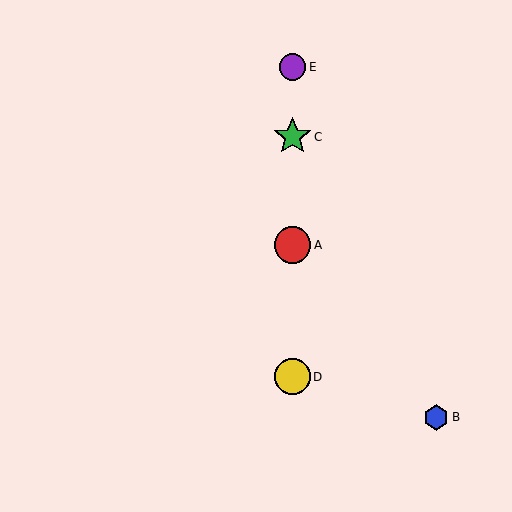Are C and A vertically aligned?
Yes, both are at x≈293.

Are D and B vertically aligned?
No, D is at x≈293 and B is at x≈436.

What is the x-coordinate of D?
Object D is at x≈293.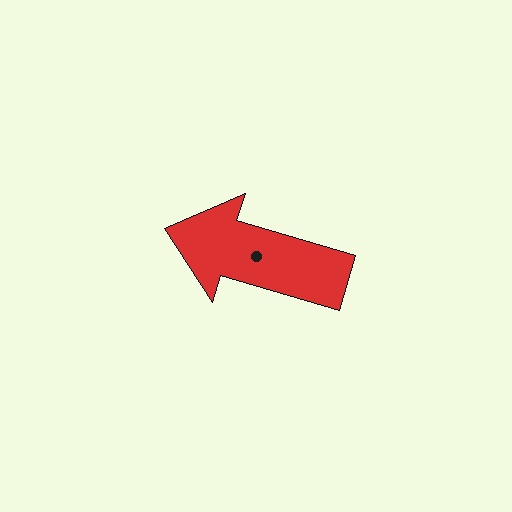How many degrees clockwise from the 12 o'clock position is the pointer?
Approximately 287 degrees.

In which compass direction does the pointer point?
West.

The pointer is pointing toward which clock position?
Roughly 10 o'clock.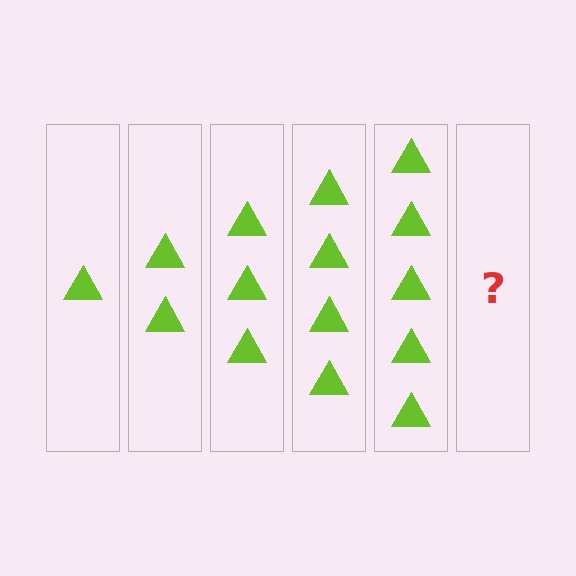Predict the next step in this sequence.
The next step is 6 triangles.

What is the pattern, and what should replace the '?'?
The pattern is that each step adds one more triangle. The '?' should be 6 triangles.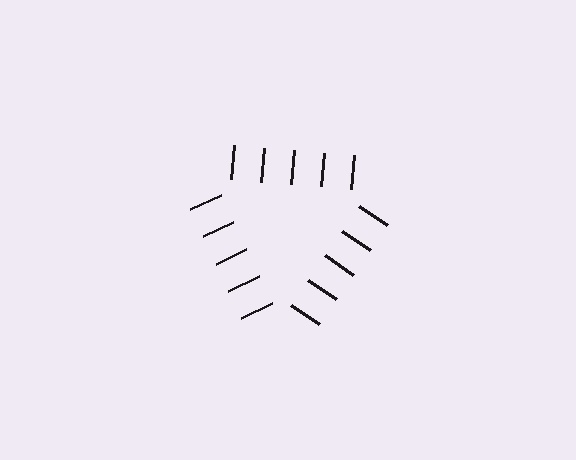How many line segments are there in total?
15 — 5 along each of the 3 edges.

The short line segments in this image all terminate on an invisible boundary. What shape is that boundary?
An illusory triangle — the line segments terminate on its edges but no continuous stroke is drawn.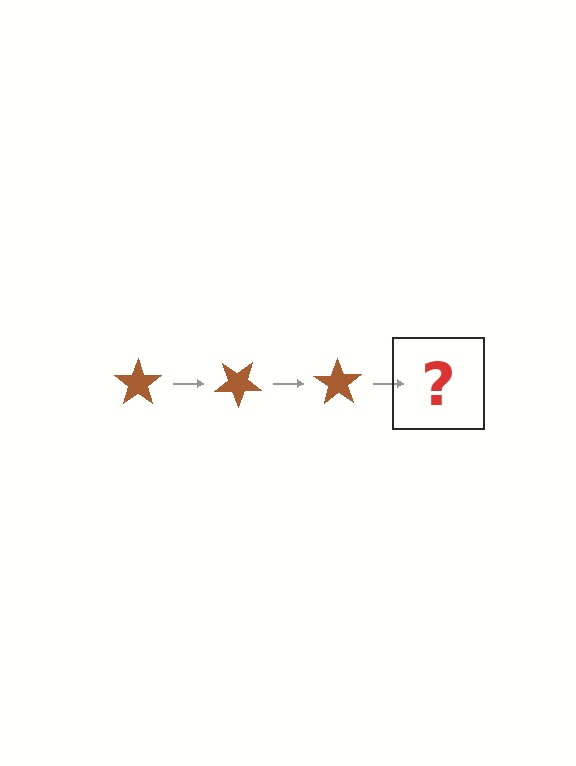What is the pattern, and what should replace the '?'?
The pattern is that the star rotates 35 degrees each step. The '?' should be a brown star rotated 105 degrees.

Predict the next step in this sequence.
The next step is a brown star rotated 105 degrees.